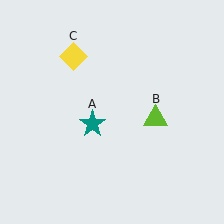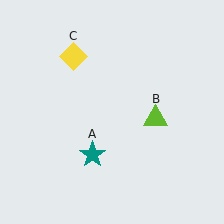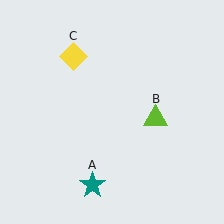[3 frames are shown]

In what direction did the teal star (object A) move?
The teal star (object A) moved down.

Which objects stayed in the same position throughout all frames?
Lime triangle (object B) and yellow diamond (object C) remained stationary.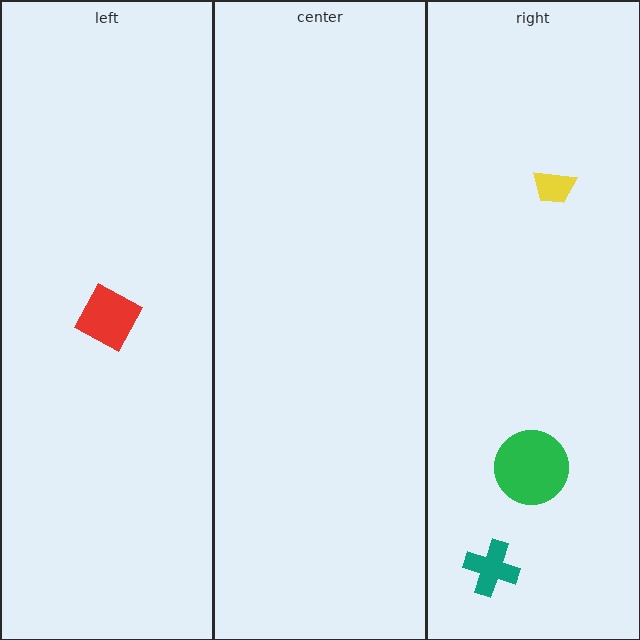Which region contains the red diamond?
The left region.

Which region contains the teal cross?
The right region.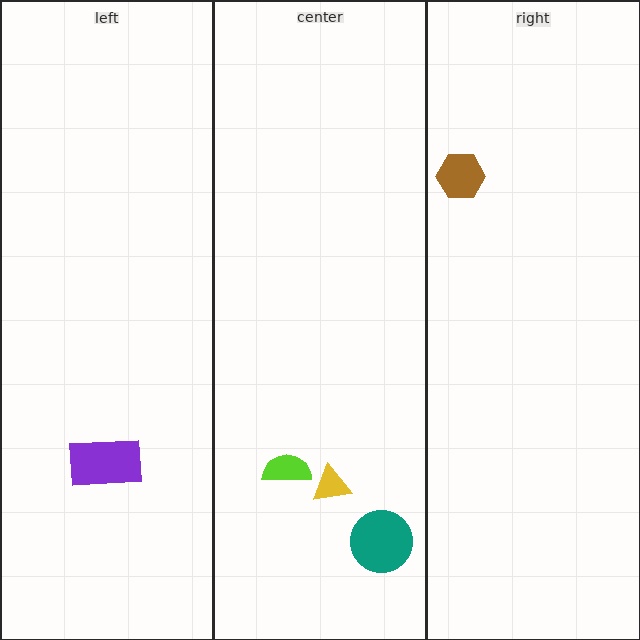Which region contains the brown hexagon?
The right region.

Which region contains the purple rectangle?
The left region.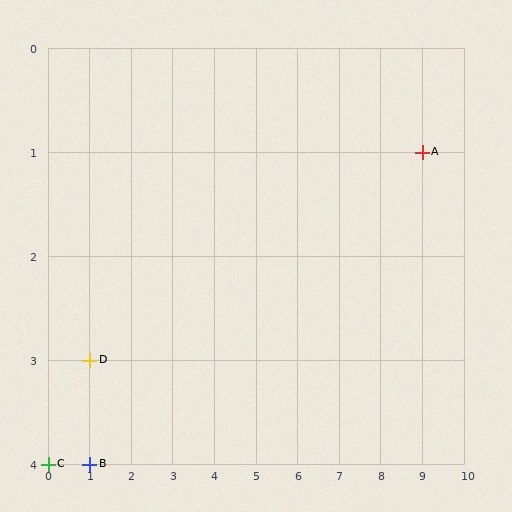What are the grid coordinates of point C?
Point C is at grid coordinates (0, 4).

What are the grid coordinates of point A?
Point A is at grid coordinates (9, 1).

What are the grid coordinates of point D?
Point D is at grid coordinates (1, 3).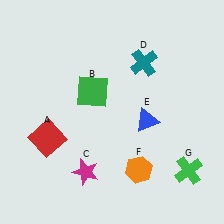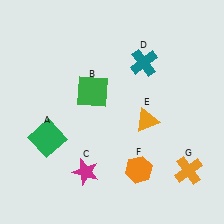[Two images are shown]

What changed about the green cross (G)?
In Image 1, G is green. In Image 2, it changed to orange.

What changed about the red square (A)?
In Image 1, A is red. In Image 2, it changed to green.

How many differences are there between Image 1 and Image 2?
There are 3 differences between the two images.